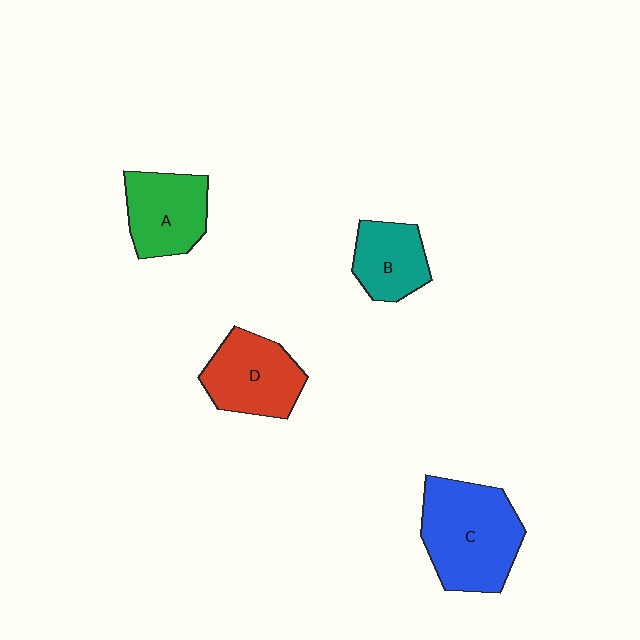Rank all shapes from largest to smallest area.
From largest to smallest: C (blue), D (red), A (green), B (teal).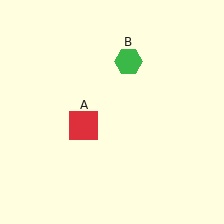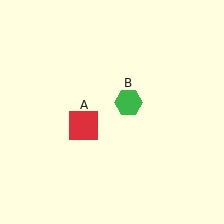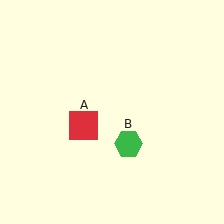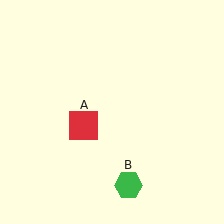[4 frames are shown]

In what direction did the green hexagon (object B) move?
The green hexagon (object B) moved down.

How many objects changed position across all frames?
1 object changed position: green hexagon (object B).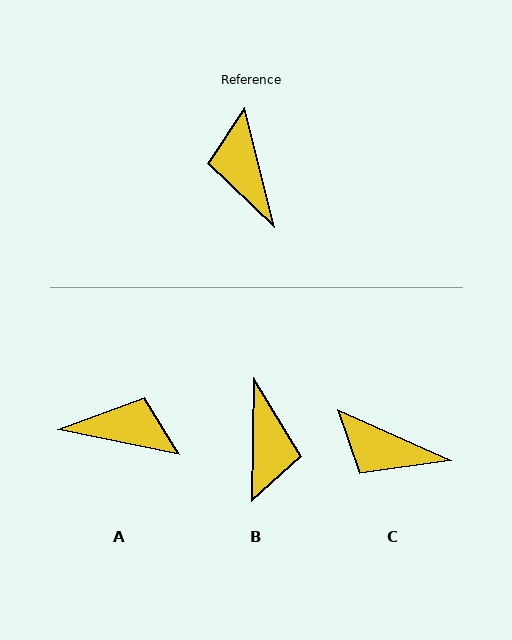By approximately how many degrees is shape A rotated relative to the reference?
Approximately 116 degrees clockwise.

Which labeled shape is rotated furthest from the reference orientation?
B, about 165 degrees away.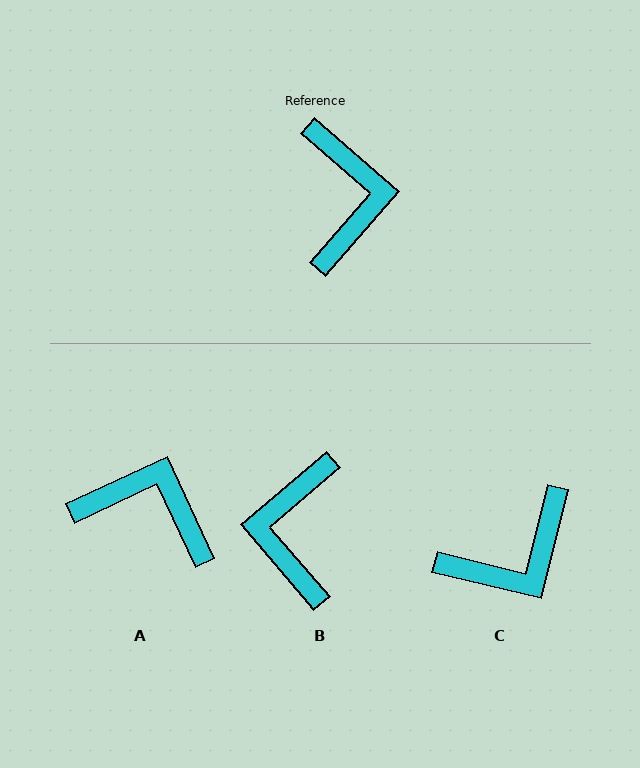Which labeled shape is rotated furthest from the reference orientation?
B, about 172 degrees away.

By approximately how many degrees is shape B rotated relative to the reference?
Approximately 172 degrees counter-clockwise.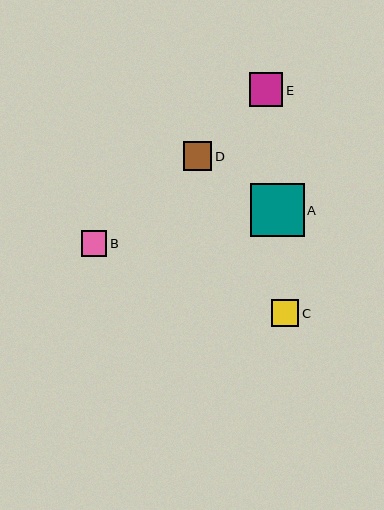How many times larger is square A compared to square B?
Square A is approximately 2.1 times the size of square B.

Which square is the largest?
Square A is the largest with a size of approximately 53 pixels.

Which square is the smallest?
Square B is the smallest with a size of approximately 26 pixels.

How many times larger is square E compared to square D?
Square E is approximately 1.2 times the size of square D.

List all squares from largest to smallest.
From largest to smallest: A, E, D, C, B.